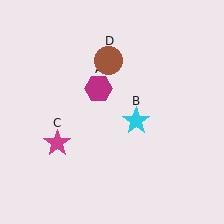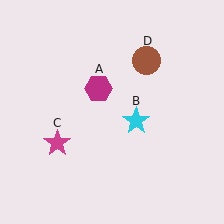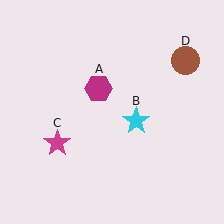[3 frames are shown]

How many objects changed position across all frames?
1 object changed position: brown circle (object D).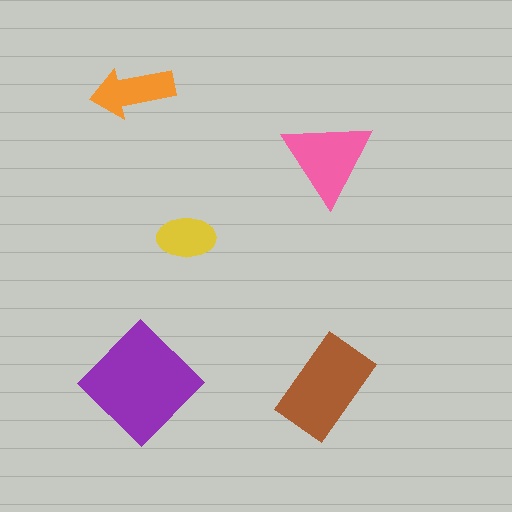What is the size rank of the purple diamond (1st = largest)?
1st.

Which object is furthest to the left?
The orange arrow is leftmost.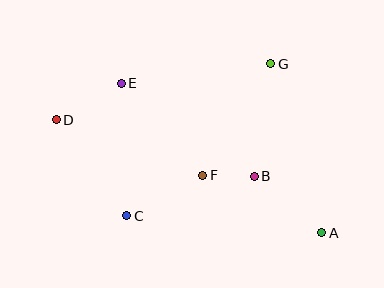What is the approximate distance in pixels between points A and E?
The distance between A and E is approximately 250 pixels.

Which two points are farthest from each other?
Points A and D are farthest from each other.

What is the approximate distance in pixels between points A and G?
The distance between A and G is approximately 177 pixels.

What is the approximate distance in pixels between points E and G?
The distance between E and G is approximately 151 pixels.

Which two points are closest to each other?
Points B and F are closest to each other.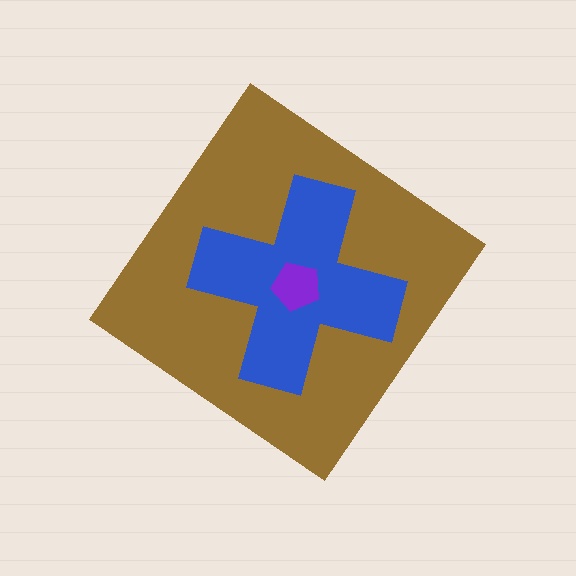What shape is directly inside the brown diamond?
The blue cross.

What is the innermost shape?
The purple pentagon.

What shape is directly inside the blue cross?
The purple pentagon.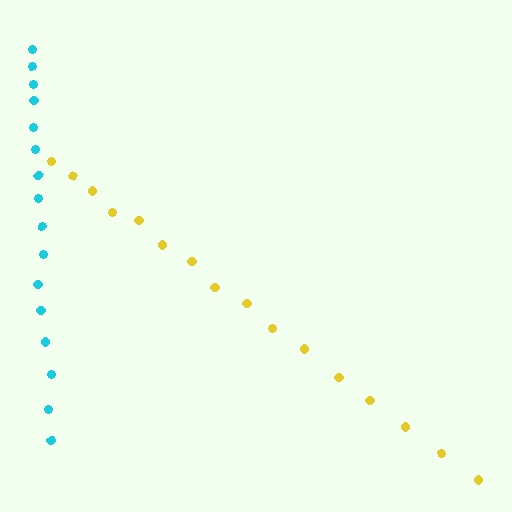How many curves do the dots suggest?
There are 2 distinct paths.